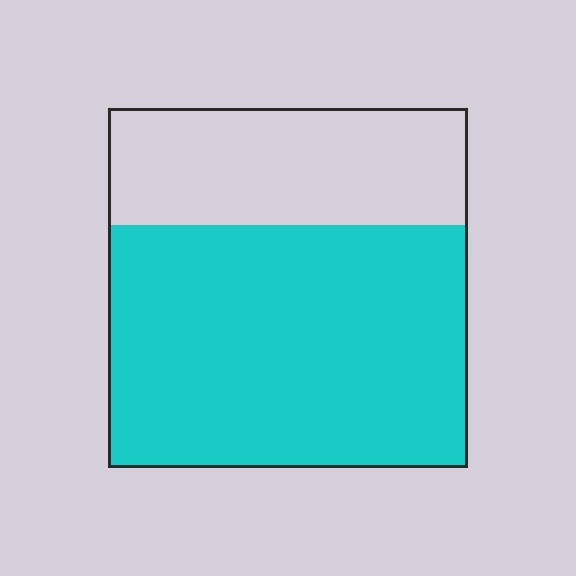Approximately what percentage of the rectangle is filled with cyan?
Approximately 70%.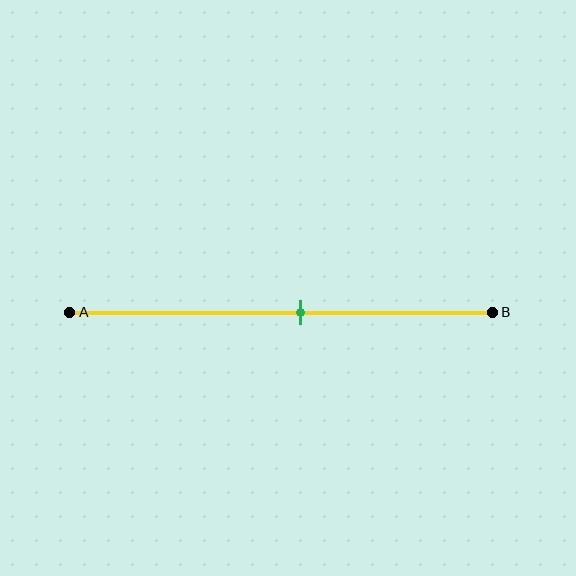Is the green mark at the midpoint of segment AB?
No, the mark is at about 55% from A, not at the 50% midpoint.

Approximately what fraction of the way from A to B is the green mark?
The green mark is approximately 55% of the way from A to B.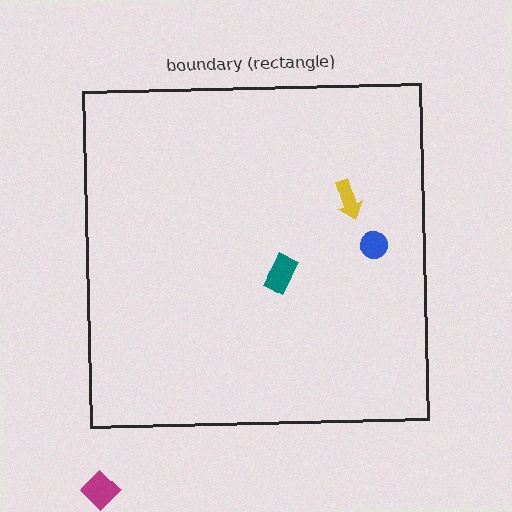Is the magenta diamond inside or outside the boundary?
Outside.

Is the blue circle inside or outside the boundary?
Inside.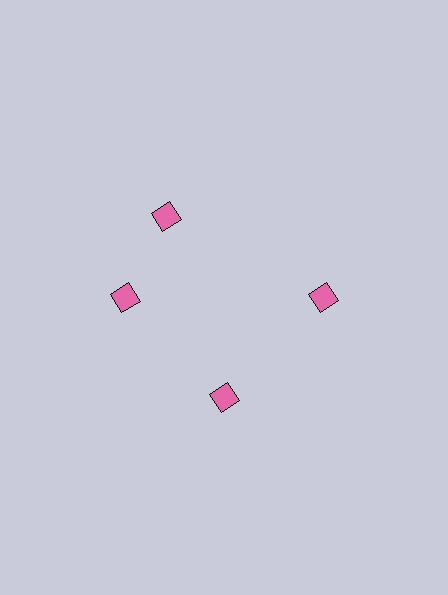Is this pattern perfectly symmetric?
No. The 4 pink diamonds are arranged in a ring, but one element near the 12 o'clock position is rotated out of alignment along the ring, breaking the 4-fold rotational symmetry.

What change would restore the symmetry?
The symmetry would be restored by rotating it back into even spacing with its neighbors so that all 4 diamonds sit at equal angles and equal distance from the center.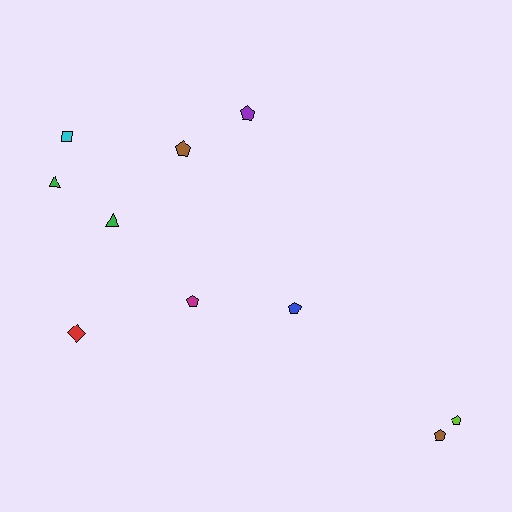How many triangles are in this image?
There are 2 triangles.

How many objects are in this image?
There are 10 objects.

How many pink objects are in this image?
There are no pink objects.